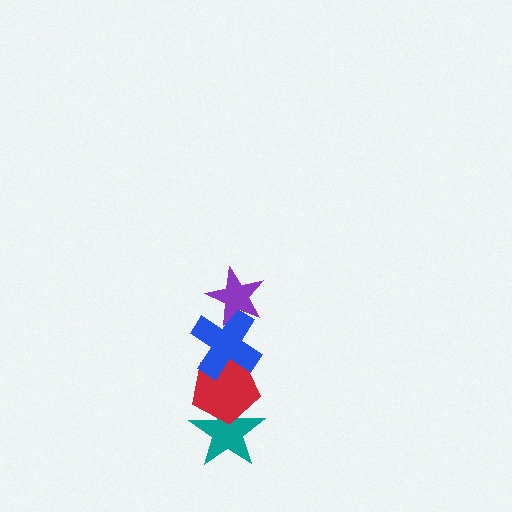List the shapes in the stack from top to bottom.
From top to bottom: the purple star, the blue cross, the red pentagon, the teal star.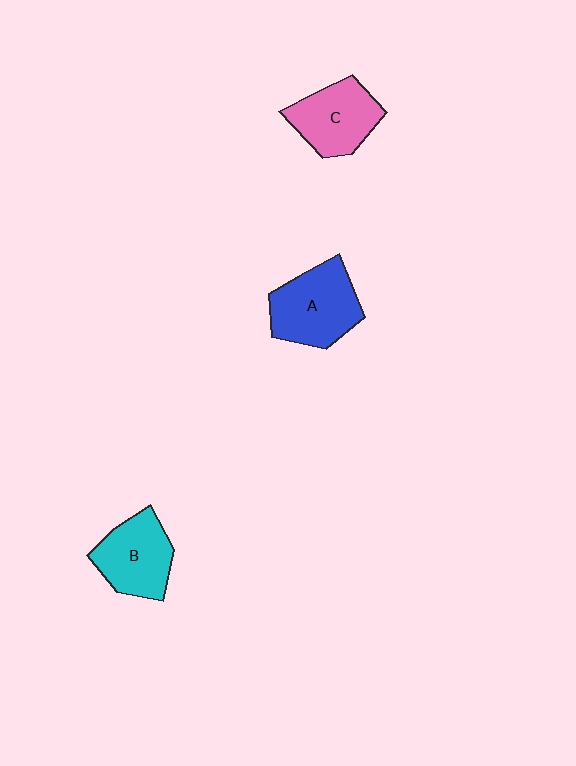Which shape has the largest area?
Shape A (blue).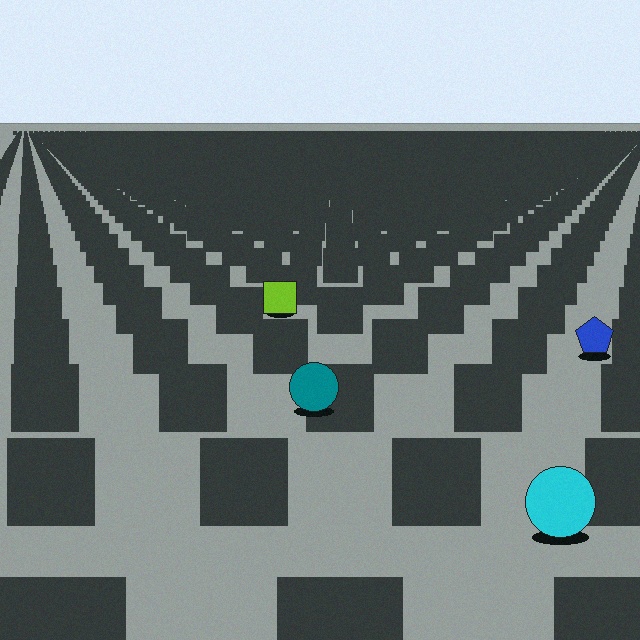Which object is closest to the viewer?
The cyan circle is closest. The texture marks near it are larger and more spread out.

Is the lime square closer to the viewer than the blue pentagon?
No. The blue pentagon is closer — you can tell from the texture gradient: the ground texture is coarser near it.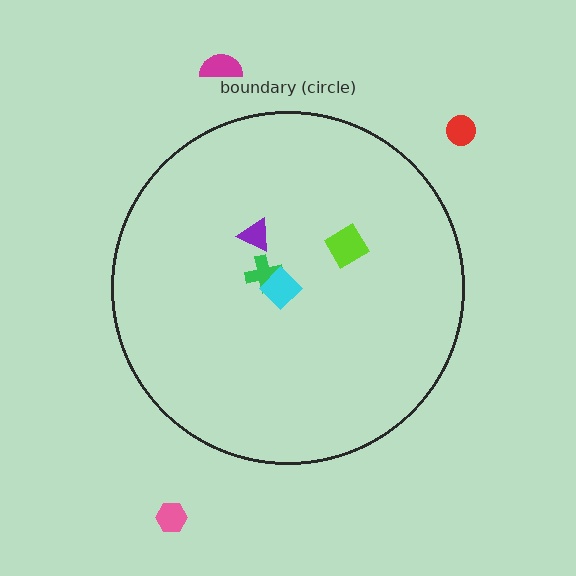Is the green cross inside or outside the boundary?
Inside.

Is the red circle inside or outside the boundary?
Outside.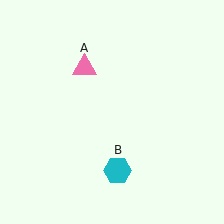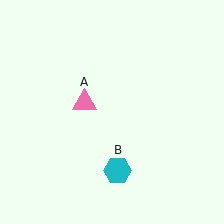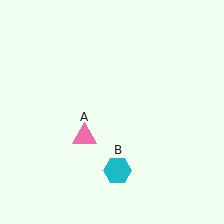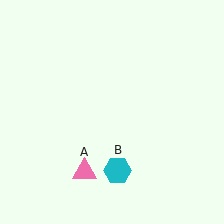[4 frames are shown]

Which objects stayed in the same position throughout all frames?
Cyan hexagon (object B) remained stationary.